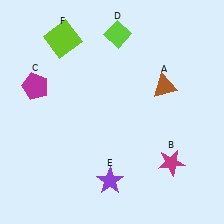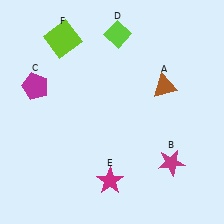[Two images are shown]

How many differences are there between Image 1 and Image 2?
There is 1 difference between the two images.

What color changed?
The star (E) changed from purple in Image 1 to magenta in Image 2.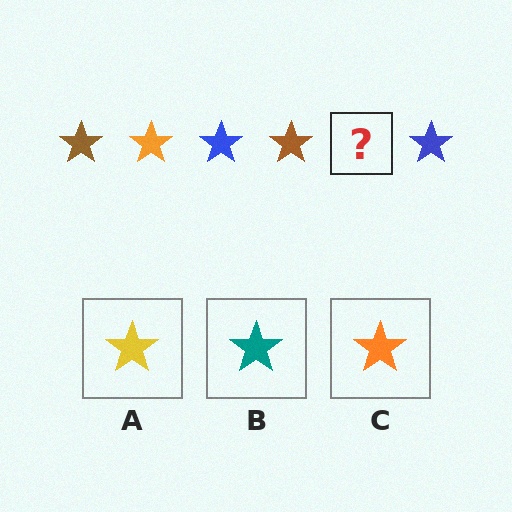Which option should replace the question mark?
Option C.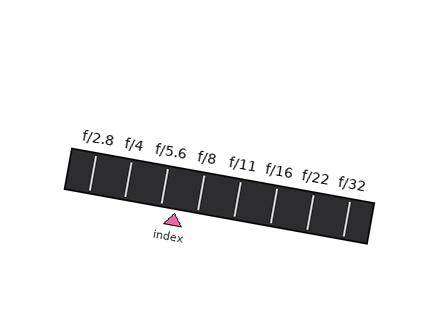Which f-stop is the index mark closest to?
The index mark is closest to f/5.6.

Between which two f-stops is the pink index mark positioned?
The index mark is between f/5.6 and f/8.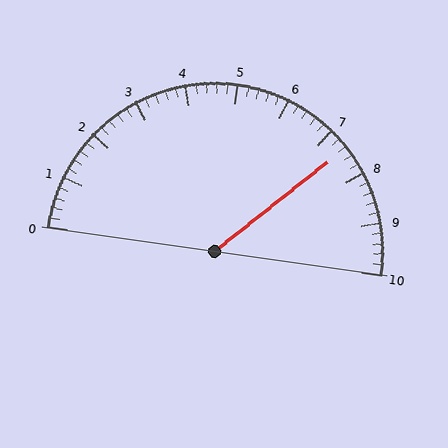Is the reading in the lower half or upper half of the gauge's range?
The reading is in the upper half of the range (0 to 10).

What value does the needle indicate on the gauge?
The needle indicates approximately 7.4.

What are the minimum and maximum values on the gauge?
The gauge ranges from 0 to 10.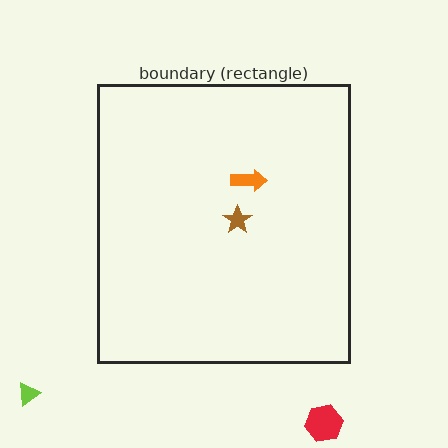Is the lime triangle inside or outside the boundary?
Outside.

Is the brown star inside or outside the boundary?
Inside.